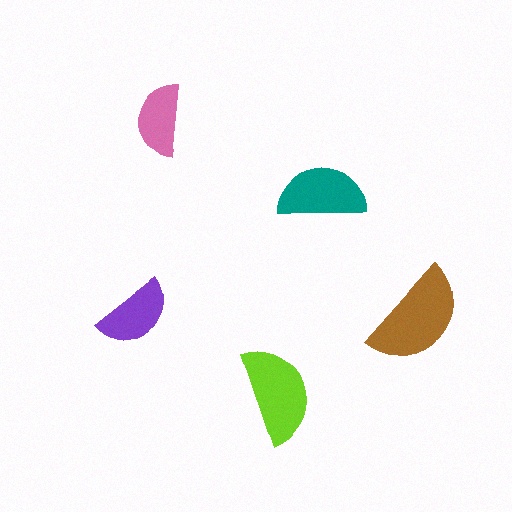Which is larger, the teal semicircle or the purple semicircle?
The teal one.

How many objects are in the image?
There are 5 objects in the image.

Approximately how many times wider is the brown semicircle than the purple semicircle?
About 1.5 times wider.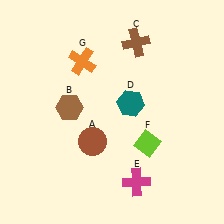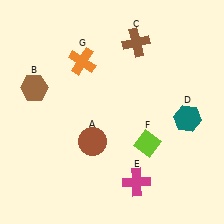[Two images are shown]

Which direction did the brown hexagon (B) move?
The brown hexagon (B) moved left.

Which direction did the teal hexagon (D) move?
The teal hexagon (D) moved right.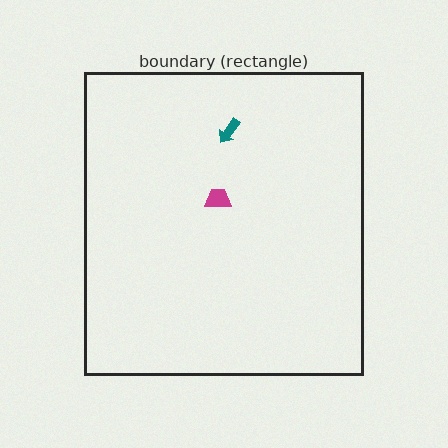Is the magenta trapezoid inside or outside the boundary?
Inside.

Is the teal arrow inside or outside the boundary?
Inside.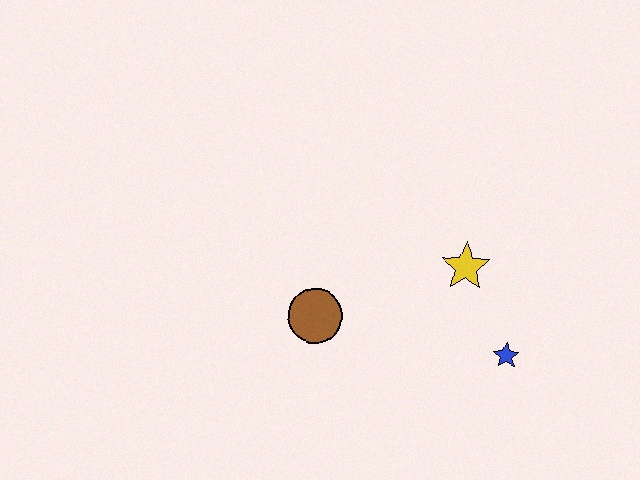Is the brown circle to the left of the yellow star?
Yes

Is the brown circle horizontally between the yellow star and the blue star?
No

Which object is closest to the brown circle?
The yellow star is closest to the brown circle.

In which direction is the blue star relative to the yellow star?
The blue star is below the yellow star.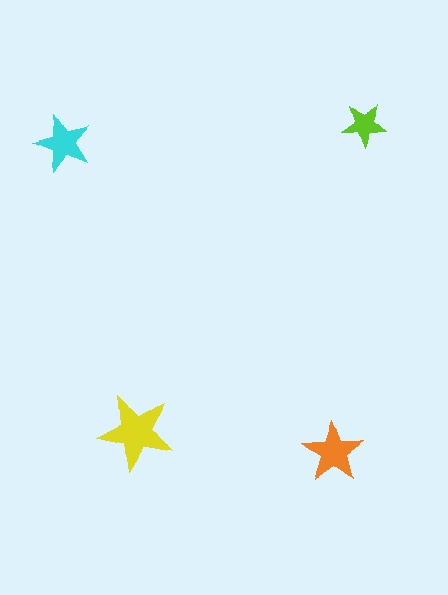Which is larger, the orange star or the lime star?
The orange one.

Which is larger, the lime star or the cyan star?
The cyan one.